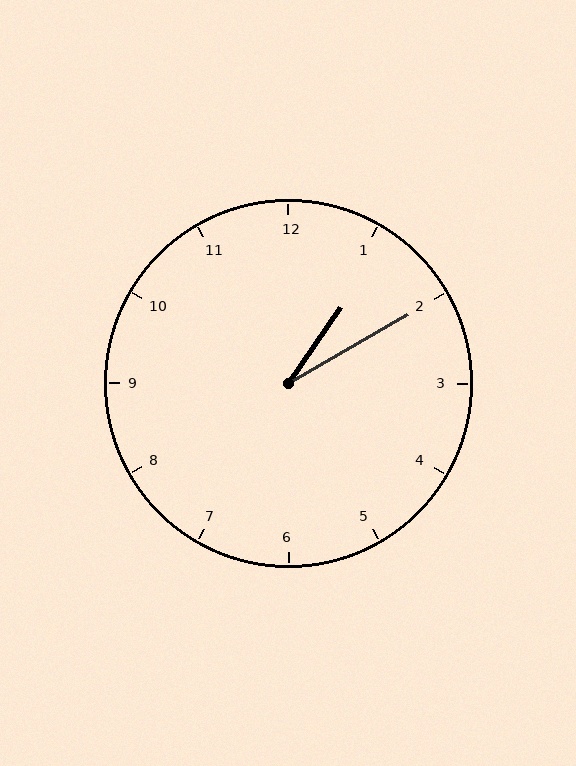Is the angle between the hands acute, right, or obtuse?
It is acute.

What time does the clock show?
1:10.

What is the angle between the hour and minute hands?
Approximately 25 degrees.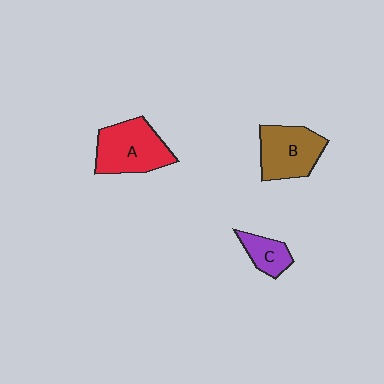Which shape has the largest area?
Shape A (red).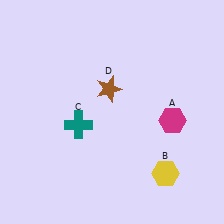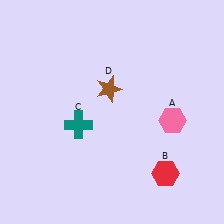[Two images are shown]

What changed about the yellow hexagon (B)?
In Image 1, B is yellow. In Image 2, it changed to red.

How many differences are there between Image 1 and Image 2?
There are 2 differences between the two images.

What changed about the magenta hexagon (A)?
In Image 1, A is magenta. In Image 2, it changed to pink.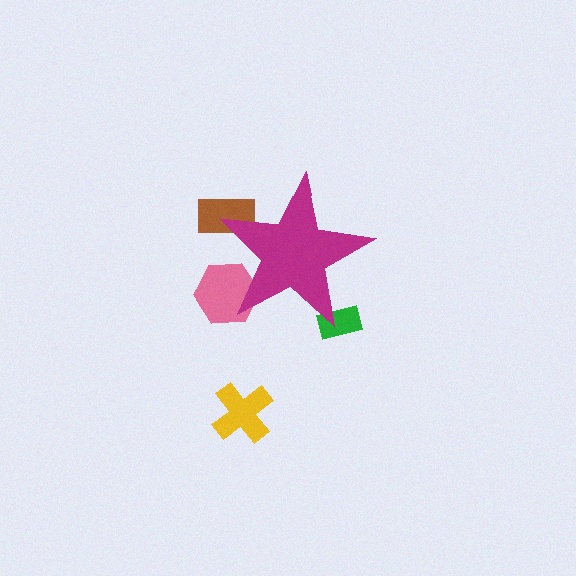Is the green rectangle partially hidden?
Yes, the green rectangle is partially hidden behind the magenta star.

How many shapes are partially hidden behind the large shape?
3 shapes are partially hidden.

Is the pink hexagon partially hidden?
Yes, the pink hexagon is partially hidden behind the magenta star.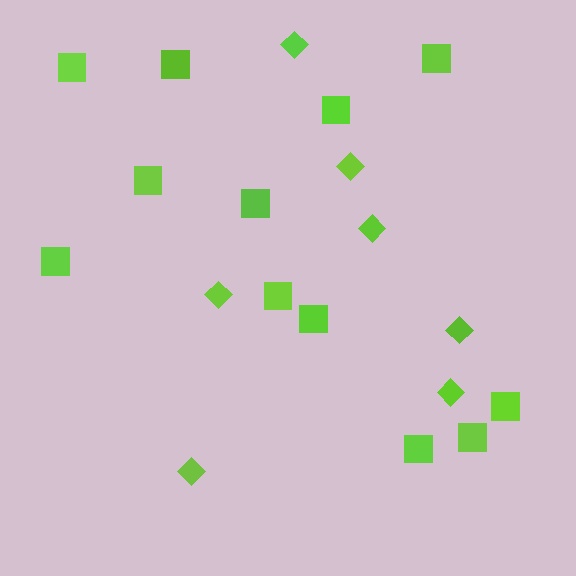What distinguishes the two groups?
There are 2 groups: one group of diamonds (7) and one group of squares (12).